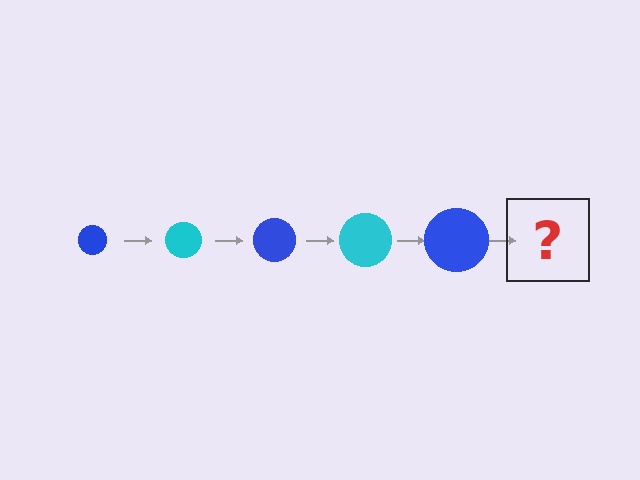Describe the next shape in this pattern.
It should be a cyan circle, larger than the previous one.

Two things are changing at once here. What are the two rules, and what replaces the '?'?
The two rules are that the circle grows larger each step and the color cycles through blue and cyan. The '?' should be a cyan circle, larger than the previous one.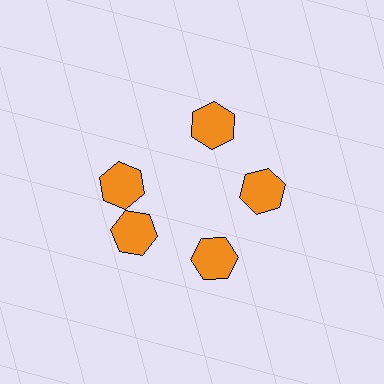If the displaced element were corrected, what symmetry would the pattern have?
It would have 5-fold rotational symmetry — the pattern would map onto itself every 72 degrees.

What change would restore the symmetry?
The symmetry would be restored by rotating it back into even spacing with its neighbors so that all 5 hexagons sit at equal angles and equal distance from the center.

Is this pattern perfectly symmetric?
No. The 5 orange hexagons are arranged in a ring, but one element near the 10 o'clock position is rotated out of alignment along the ring, breaking the 5-fold rotational symmetry.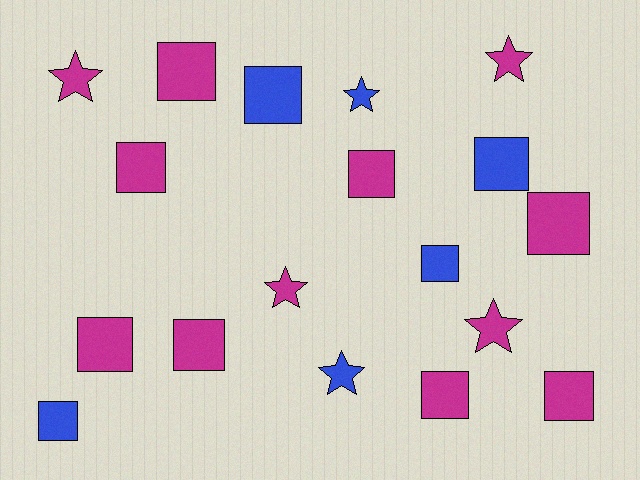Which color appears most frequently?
Magenta, with 12 objects.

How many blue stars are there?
There are 2 blue stars.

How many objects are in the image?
There are 18 objects.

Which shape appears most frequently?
Square, with 12 objects.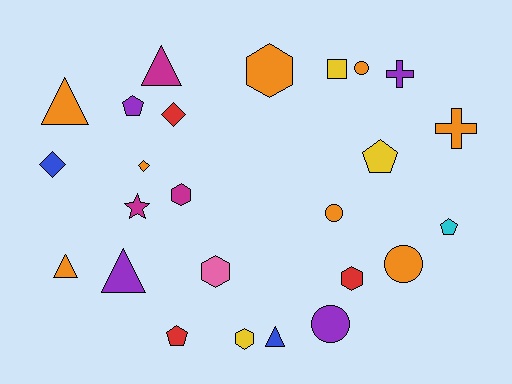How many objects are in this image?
There are 25 objects.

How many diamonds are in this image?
There are 3 diamonds.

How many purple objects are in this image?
There are 4 purple objects.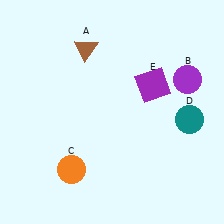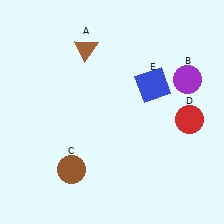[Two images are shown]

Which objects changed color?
C changed from orange to brown. D changed from teal to red. E changed from purple to blue.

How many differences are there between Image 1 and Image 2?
There are 3 differences between the two images.